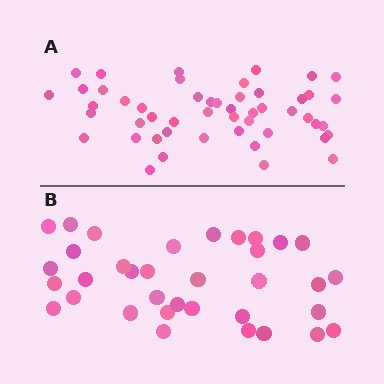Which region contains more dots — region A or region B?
Region A (the top region) has more dots.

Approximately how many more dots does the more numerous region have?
Region A has approximately 15 more dots than region B.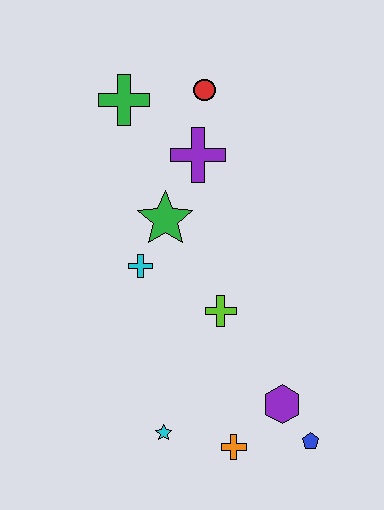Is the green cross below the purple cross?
No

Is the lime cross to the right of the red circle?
Yes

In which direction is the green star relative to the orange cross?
The green star is above the orange cross.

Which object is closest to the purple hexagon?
The blue pentagon is closest to the purple hexagon.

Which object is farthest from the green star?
The blue pentagon is farthest from the green star.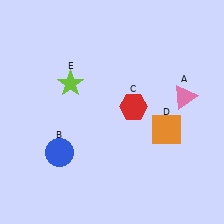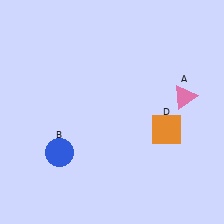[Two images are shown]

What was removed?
The lime star (E), the red hexagon (C) were removed in Image 2.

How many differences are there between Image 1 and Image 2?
There are 2 differences between the two images.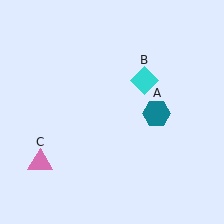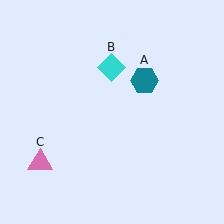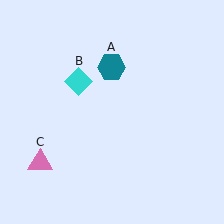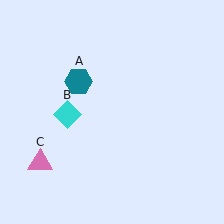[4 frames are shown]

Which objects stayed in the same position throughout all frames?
Pink triangle (object C) remained stationary.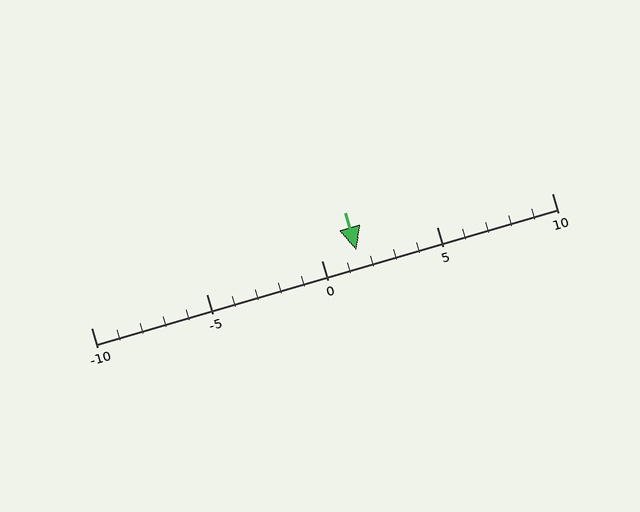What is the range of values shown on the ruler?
The ruler shows values from -10 to 10.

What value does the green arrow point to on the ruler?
The green arrow points to approximately 2.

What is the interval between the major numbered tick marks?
The major tick marks are spaced 5 units apart.